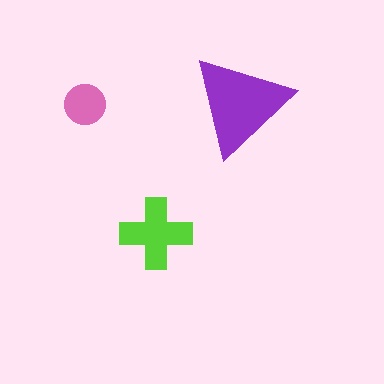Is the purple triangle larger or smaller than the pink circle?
Larger.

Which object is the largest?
The purple triangle.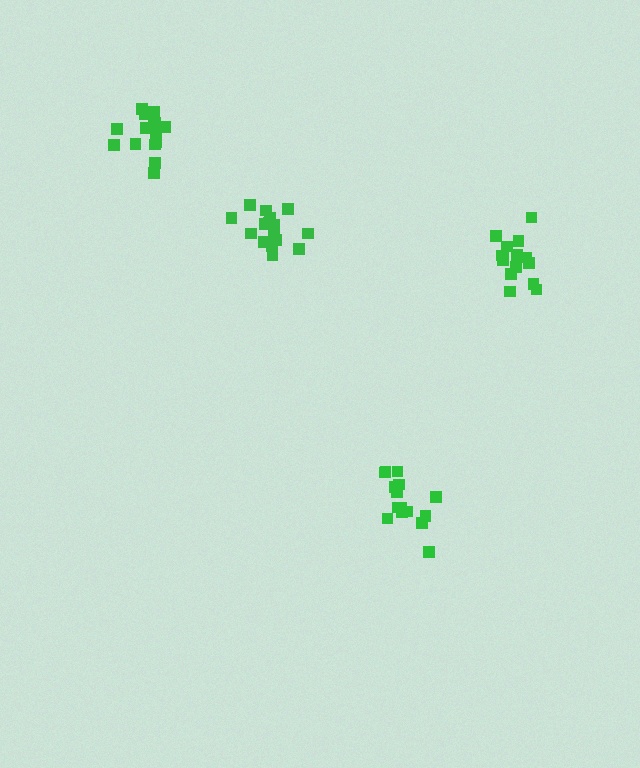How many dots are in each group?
Group 1: 15 dots, Group 2: 17 dots, Group 3: 15 dots, Group 4: 15 dots (62 total).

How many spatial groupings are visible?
There are 4 spatial groupings.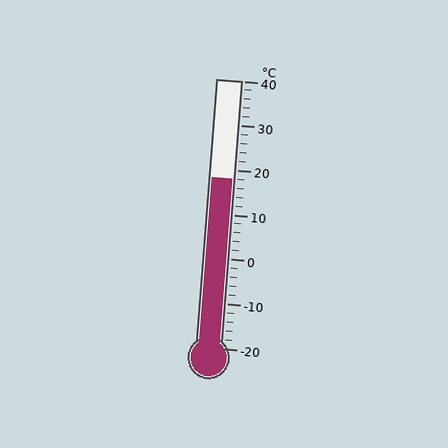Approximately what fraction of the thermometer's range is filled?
The thermometer is filled to approximately 65% of its range.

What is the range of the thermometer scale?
The thermometer scale ranges from -20°C to 40°C.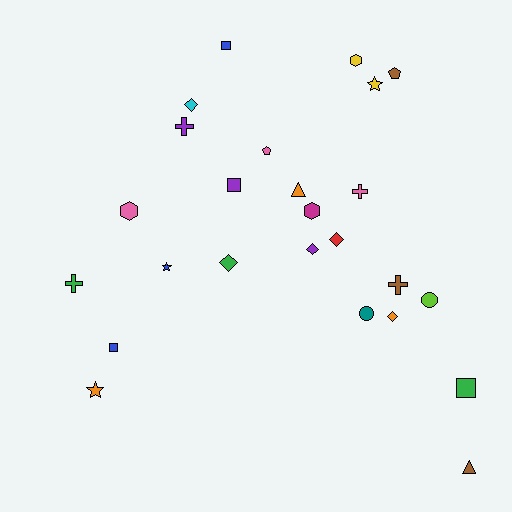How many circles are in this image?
There are 2 circles.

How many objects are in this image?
There are 25 objects.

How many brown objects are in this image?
There are 3 brown objects.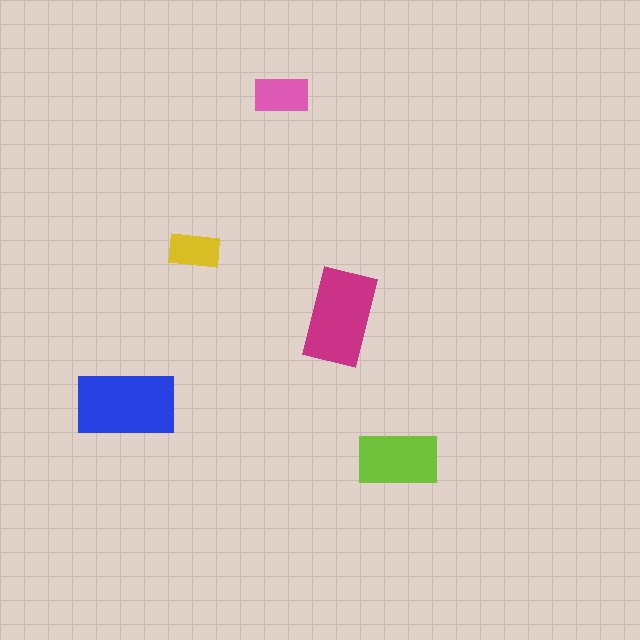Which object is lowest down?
The lime rectangle is bottommost.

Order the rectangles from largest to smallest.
the blue one, the magenta one, the lime one, the pink one, the yellow one.